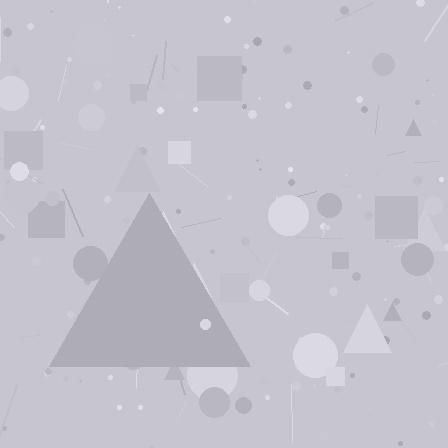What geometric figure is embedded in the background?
A triangle is embedded in the background.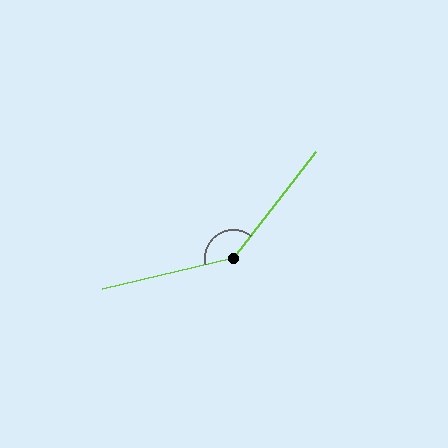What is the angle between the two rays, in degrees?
Approximately 141 degrees.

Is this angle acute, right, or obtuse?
It is obtuse.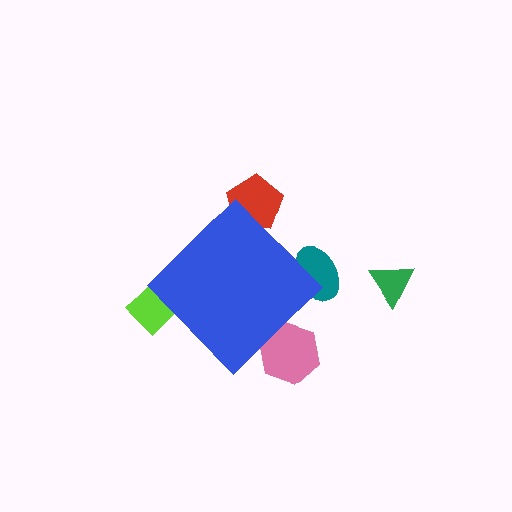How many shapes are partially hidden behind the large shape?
4 shapes are partially hidden.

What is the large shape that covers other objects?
A blue diamond.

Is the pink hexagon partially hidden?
Yes, the pink hexagon is partially hidden behind the blue diamond.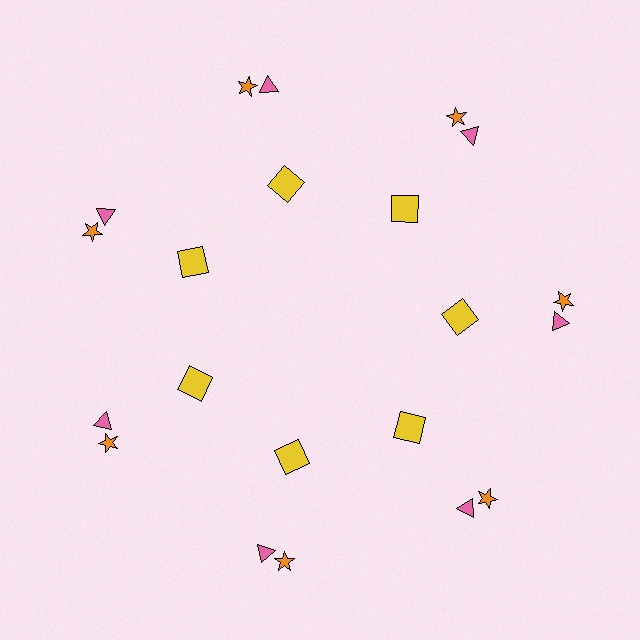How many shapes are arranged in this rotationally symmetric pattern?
There are 21 shapes, arranged in 7 groups of 3.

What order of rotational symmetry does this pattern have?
This pattern has 7-fold rotational symmetry.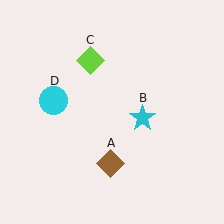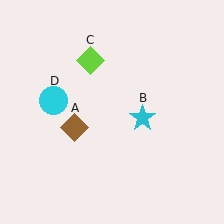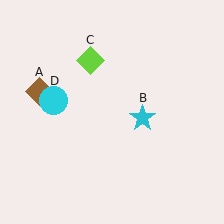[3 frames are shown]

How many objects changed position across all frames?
1 object changed position: brown diamond (object A).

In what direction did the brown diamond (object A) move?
The brown diamond (object A) moved up and to the left.